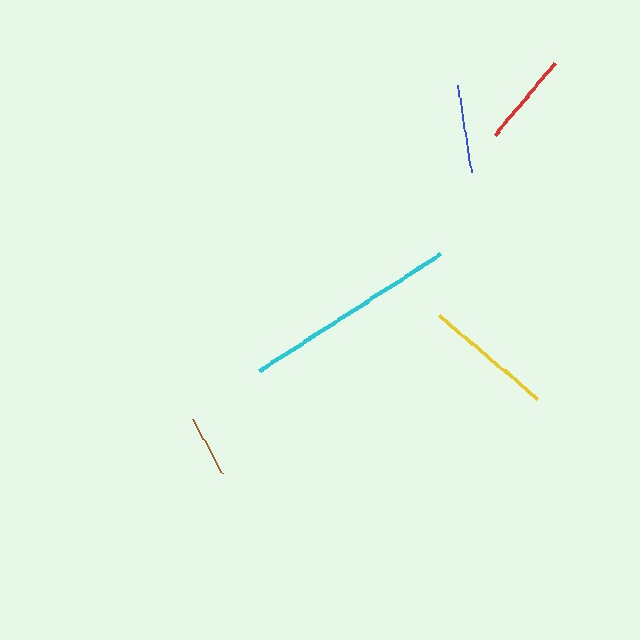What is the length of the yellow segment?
The yellow segment is approximately 129 pixels long.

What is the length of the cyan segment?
The cyan segment is approximately 215 pixels long.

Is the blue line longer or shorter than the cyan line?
The cyan line is longer than the blue line.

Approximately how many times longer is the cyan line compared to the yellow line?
The cyan line is approximately 1.7 times the length of the yellow line.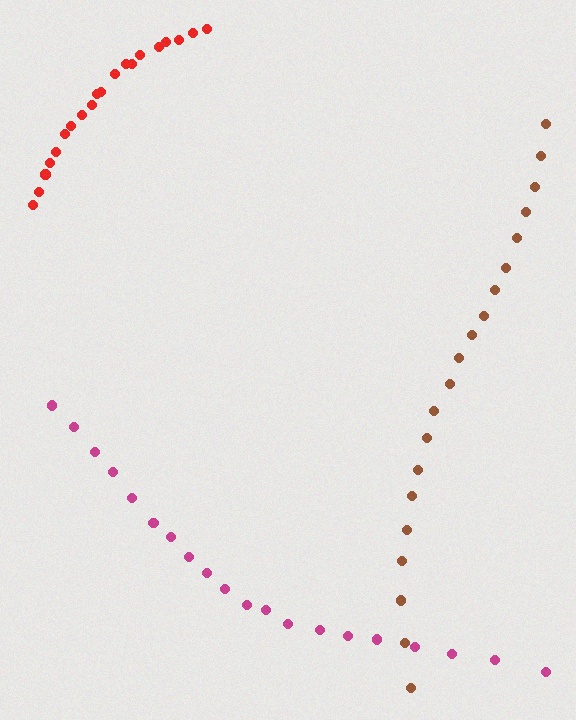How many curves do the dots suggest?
There are 3 distinct paths.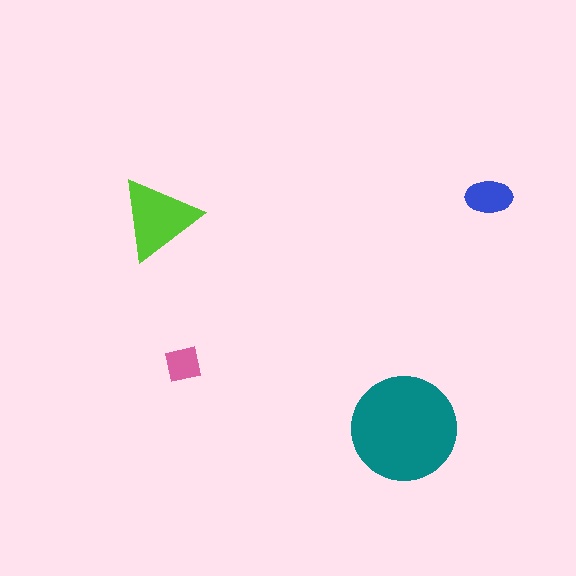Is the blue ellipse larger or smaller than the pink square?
Larger.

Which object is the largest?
The teal circle.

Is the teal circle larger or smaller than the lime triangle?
Larger.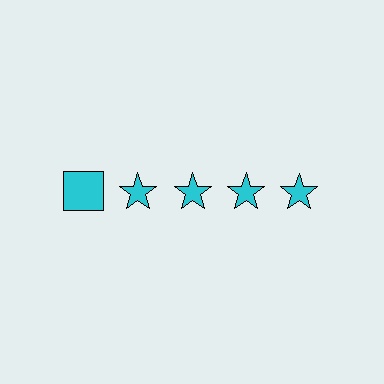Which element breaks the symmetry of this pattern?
The cyan square in the top row, leftmost column breaks the symmetry. All other shapes are cyan stars.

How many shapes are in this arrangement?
There are 5 shapes arranged in a grid pattern.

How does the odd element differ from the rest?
It has a different shape: square instead of star.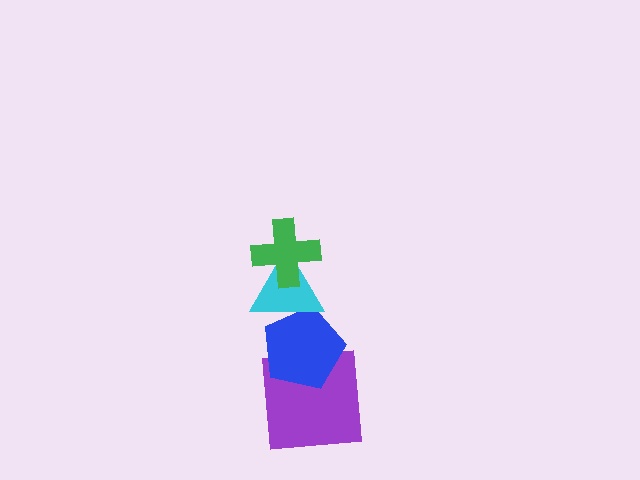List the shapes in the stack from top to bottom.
From top to bottom: the green cross, the cyan triangle, the blue pentagon, the purple square.